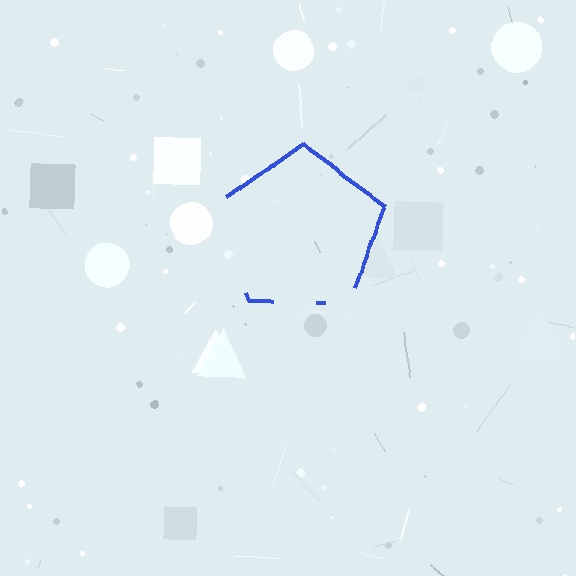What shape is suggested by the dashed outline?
The dashed outline suggests a pentagon.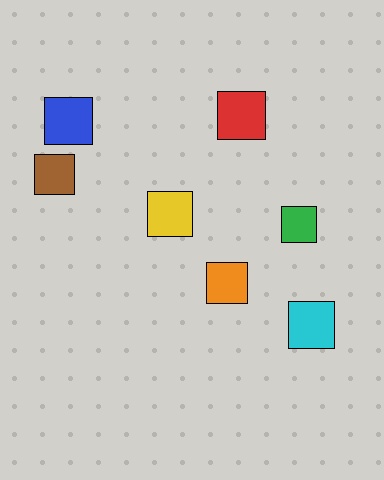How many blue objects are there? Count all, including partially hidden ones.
There is 1 blue object.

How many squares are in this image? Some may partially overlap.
There are 7 squares.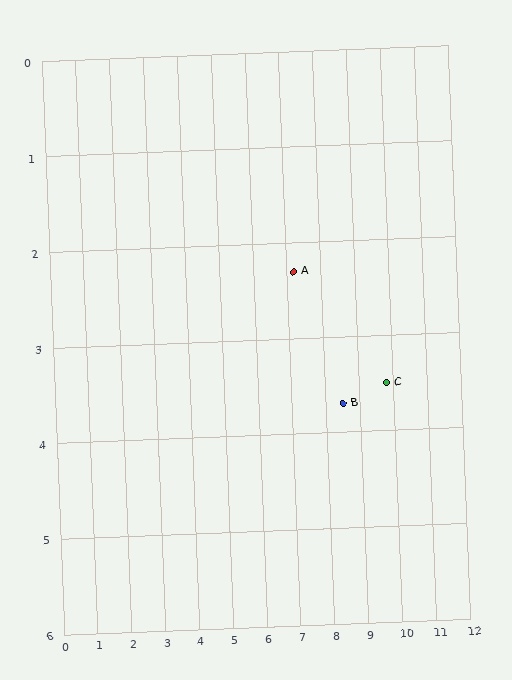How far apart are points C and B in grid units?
Points C and B are about 1.3 grid units apart.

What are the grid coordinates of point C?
Point C is at approximately (9.8, 3.5).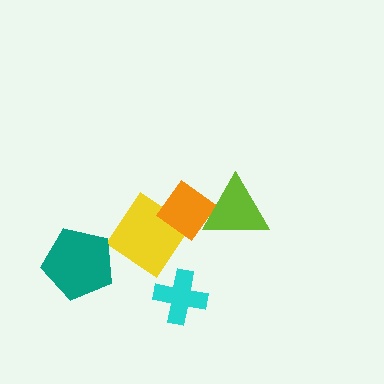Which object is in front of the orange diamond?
The lime triangle is in front of the orange diamond.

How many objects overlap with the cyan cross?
0 objects overlap with the cyan cross.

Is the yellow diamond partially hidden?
Yes, it is partially covered by another shape.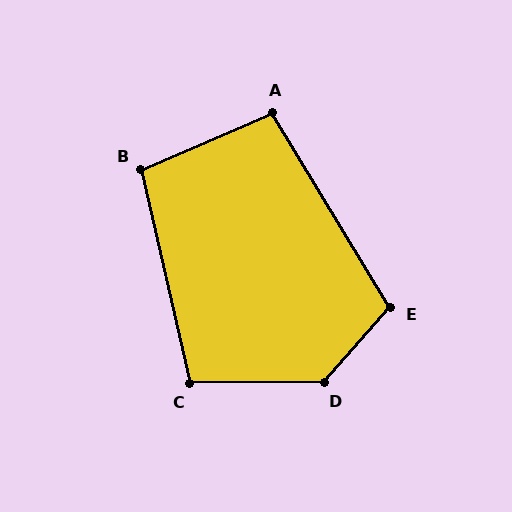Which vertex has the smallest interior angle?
A, at approximately 98 degrees.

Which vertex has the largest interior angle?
D, at approximately 132 degrees.